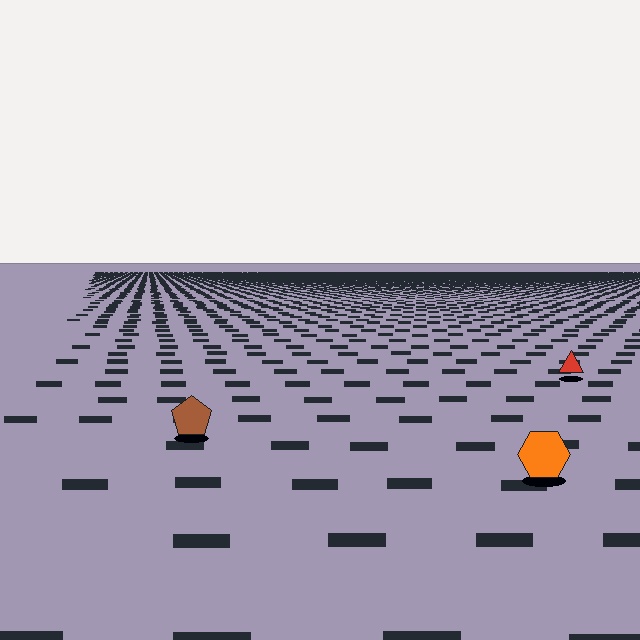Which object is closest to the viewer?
The orange hexagon is closest. The texture marks near it are larger and more spread out.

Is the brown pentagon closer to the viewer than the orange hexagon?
No. The orange hexagon is closer — you can tell from the texture gradient: the ground texture is coarser near it.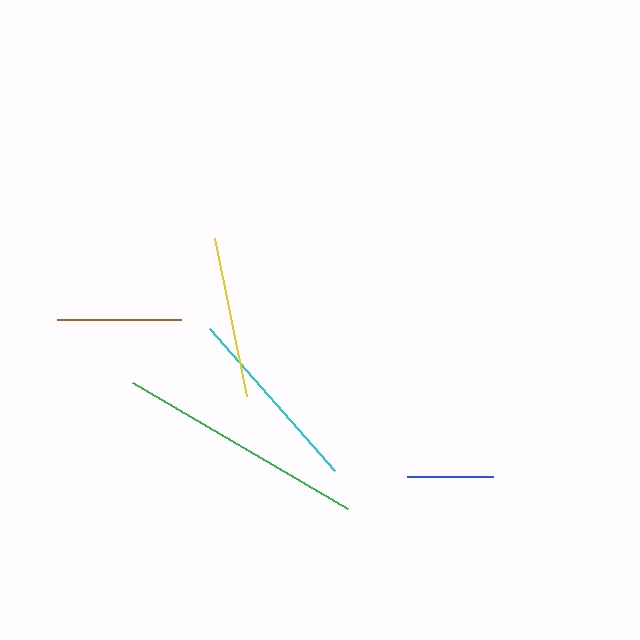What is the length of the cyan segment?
The cyan segment is approximately 188 pixels long.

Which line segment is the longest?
The green line is the longest at approximately 249 pixels.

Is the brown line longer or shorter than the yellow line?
The yellow line is longer than the brown line.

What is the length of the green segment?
The green segment is approximately 249 pixels long.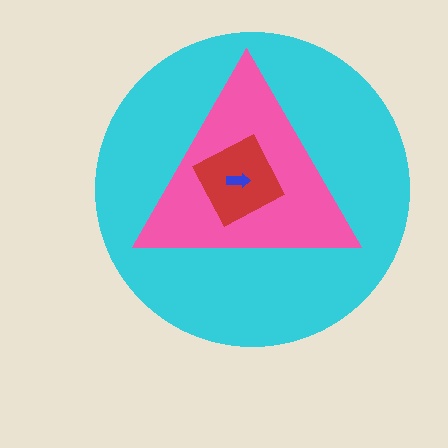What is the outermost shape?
The cyan circle.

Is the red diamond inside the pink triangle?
Yes.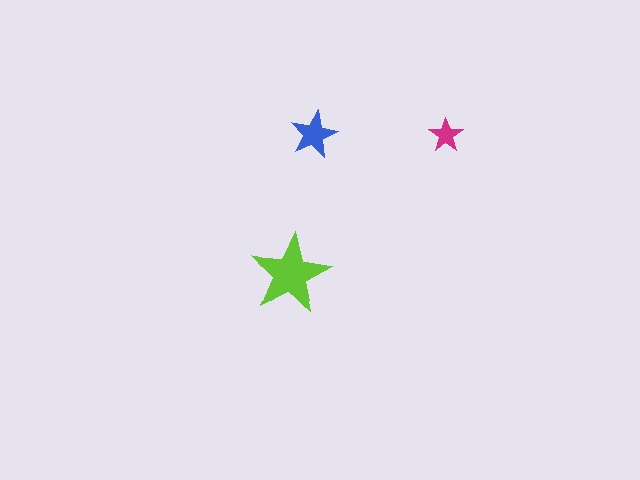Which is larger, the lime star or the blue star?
The lime one.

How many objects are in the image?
There are 3 objects in the image.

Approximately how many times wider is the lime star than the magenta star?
About 2.5 times wider.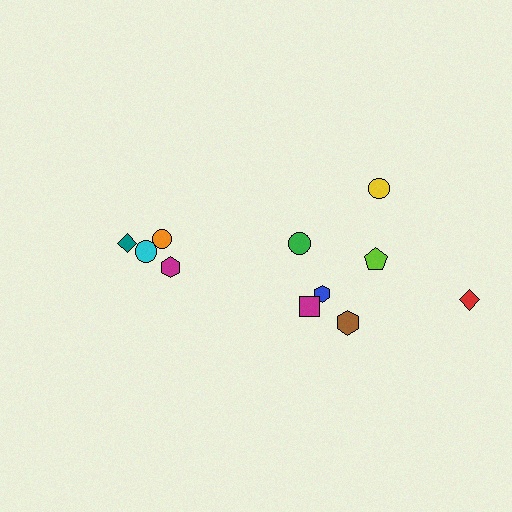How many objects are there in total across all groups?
There are 11 objects.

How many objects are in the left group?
There are 4 objects.